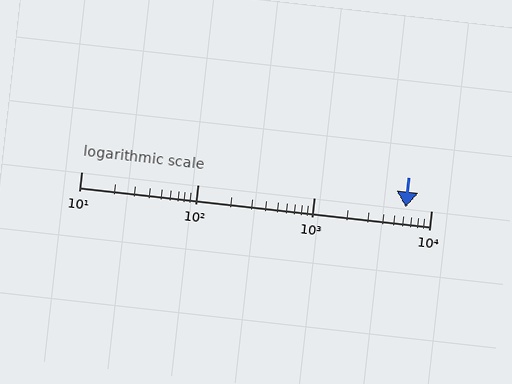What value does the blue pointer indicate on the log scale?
The pointer indicates approximately 6100.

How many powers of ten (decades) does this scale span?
The scale spans 3 decades, from 10 to 10000.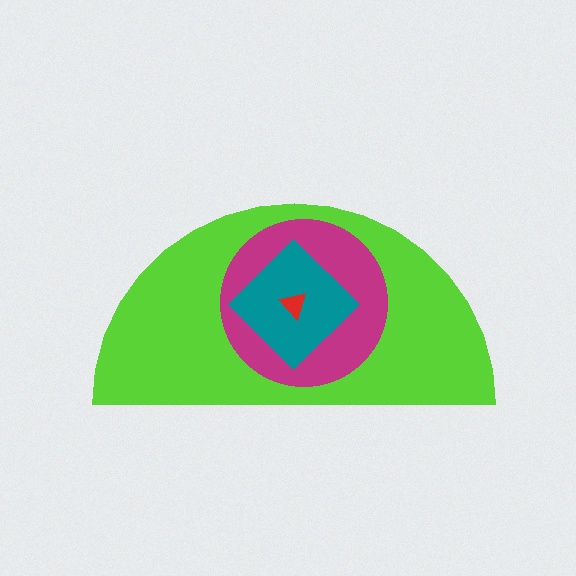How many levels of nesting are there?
4.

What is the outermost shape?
The lime semicircle.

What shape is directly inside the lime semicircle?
The magenta circle.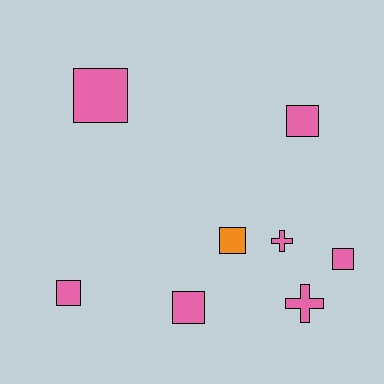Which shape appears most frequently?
Square, with 6 objects.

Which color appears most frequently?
Pink, with 7 objects.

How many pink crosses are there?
There are 2 pink crosses.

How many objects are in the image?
There are 8 objects.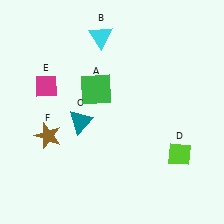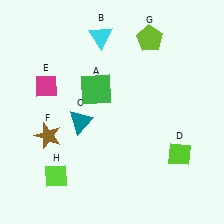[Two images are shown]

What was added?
A lime pentagon (G), a lime diamond (H) were added in Image 2.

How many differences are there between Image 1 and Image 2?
There are 2 differences between the two images.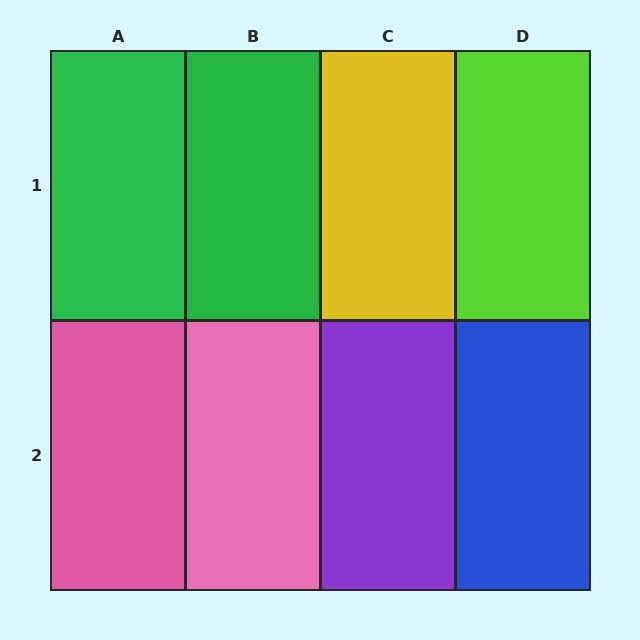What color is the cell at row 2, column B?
Pink.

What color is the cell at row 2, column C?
Purple.